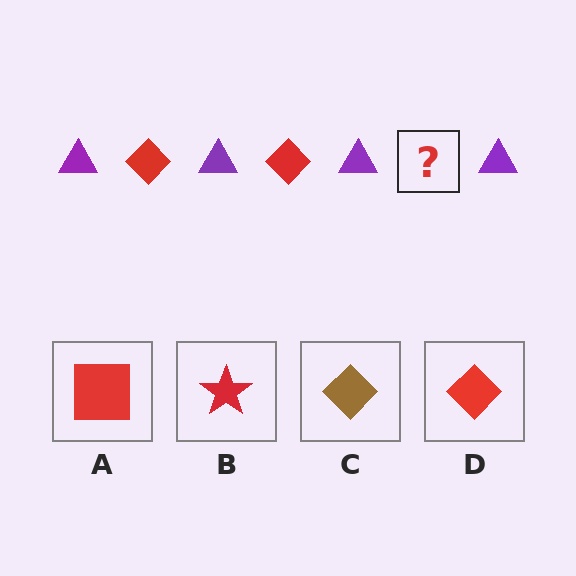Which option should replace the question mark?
Option D.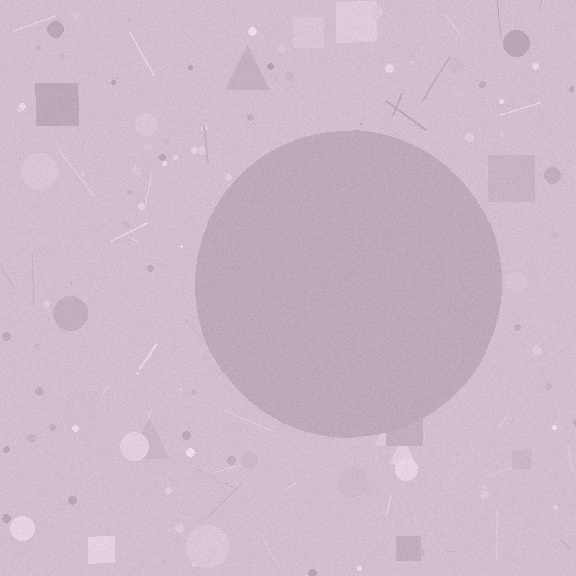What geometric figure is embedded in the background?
A circle is embedded in the background.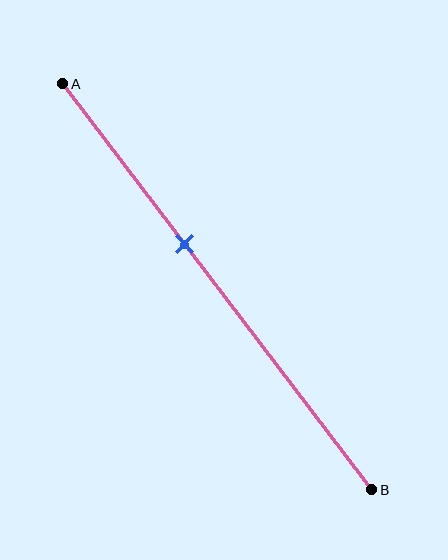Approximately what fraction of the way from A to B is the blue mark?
The blue mark is approximately 40% of the way from A to B.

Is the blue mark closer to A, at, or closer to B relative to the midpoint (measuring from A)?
The blue mark is closer to point A than the midpoint of segment AB.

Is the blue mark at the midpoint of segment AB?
No, the mark is at about 40% from A, not at the 50% midpoint.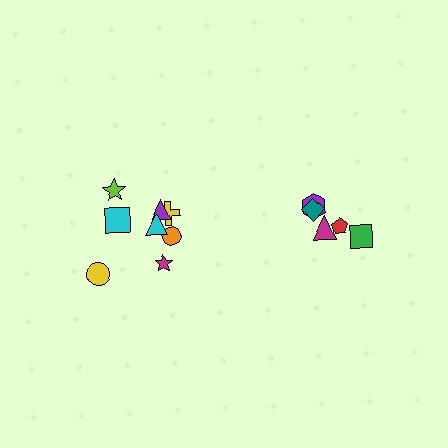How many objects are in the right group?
There are 5 objects.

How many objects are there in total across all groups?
There are 13 objects.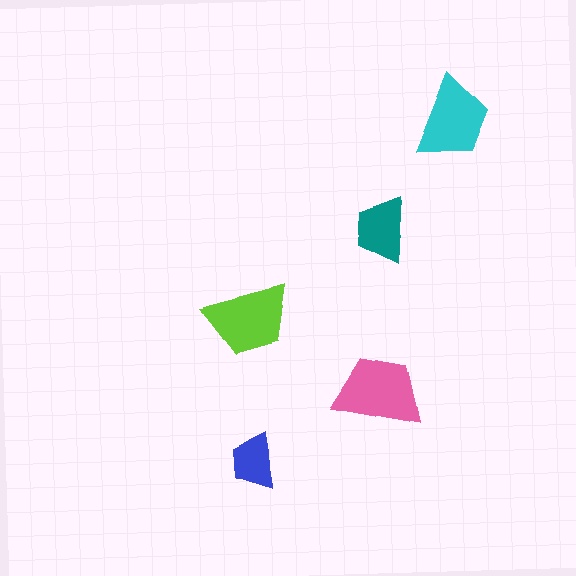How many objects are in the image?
There are 5 objects in the image.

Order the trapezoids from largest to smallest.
the pink one, the lime one, the cyan one, the teal one, the blue one.